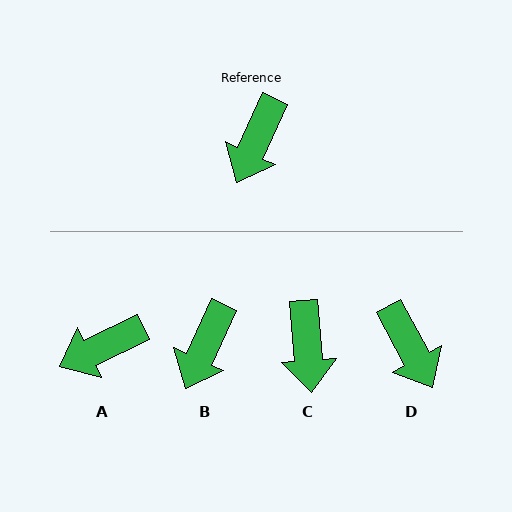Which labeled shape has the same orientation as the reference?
B.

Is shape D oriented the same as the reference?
No, it is off by about 53 degrees.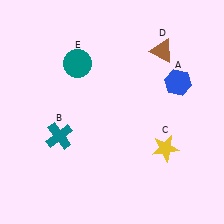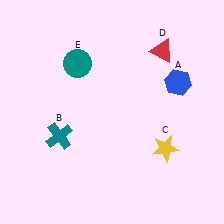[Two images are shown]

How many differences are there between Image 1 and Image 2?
There is 1 difference between the two images.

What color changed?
The triangle (D) changed from brown in Image 1 to red in Image 2.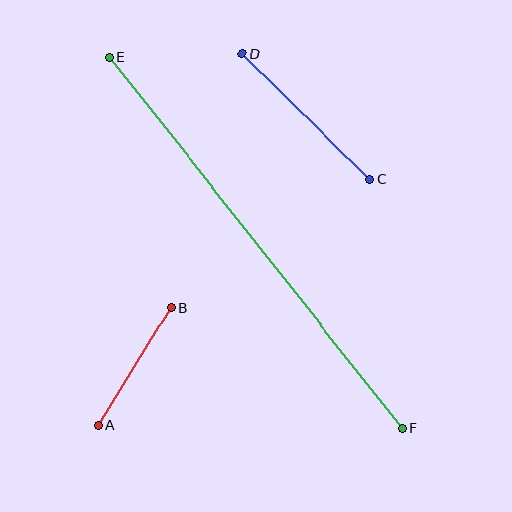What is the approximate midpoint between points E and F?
The midpoint is at approximately (256, 243) pixels.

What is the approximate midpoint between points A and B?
The midpoint is at approximately (134, 367) pixels.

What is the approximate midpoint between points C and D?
The midpoint is at approximately (306, 116) pixels.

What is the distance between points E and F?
The distance is approximately 472 pixels.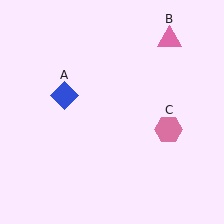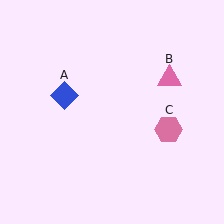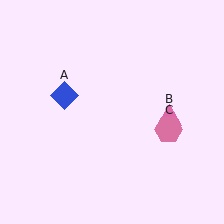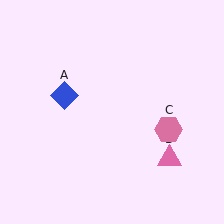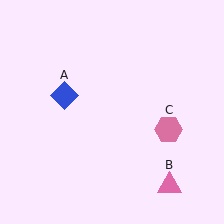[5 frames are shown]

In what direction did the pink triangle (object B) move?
The pink triangle (object B) moved down.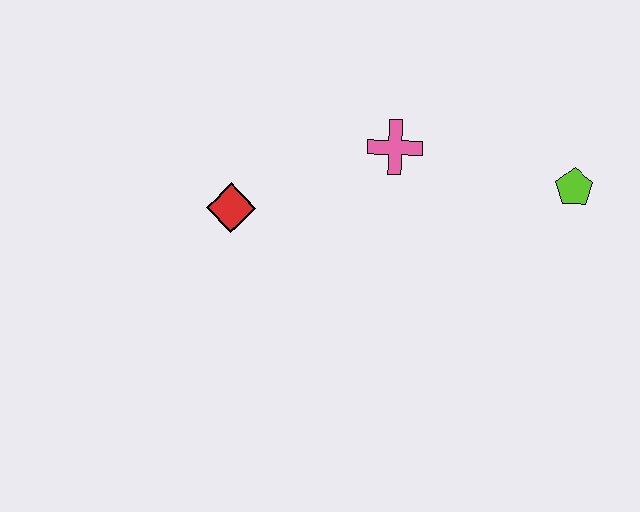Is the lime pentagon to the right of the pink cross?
Yes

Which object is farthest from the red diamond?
The lime pentagon is farthest from the red diamond.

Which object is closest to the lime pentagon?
The pink cross is closest to the lime pentagon.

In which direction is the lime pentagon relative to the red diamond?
The lime pentagon is to the right of the red diamond.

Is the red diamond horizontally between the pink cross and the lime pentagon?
No